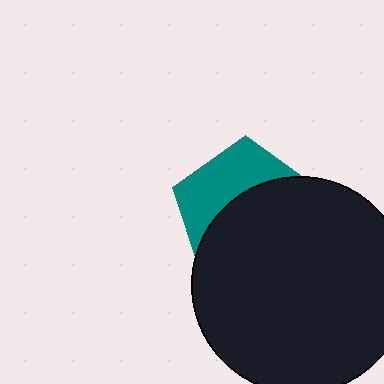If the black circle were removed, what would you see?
You would see the complete teal pentagon.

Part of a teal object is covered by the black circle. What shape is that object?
It is a pentagon.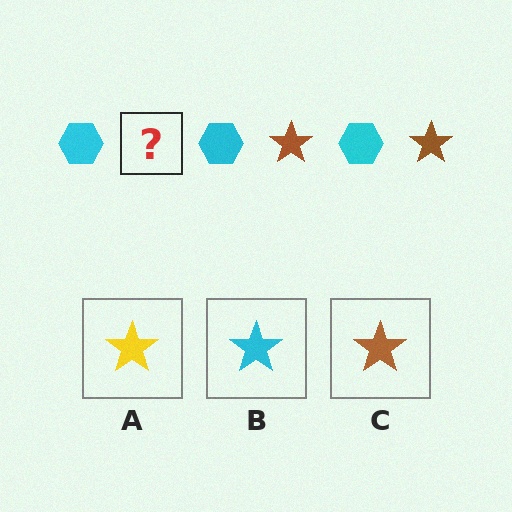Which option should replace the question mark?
Option C.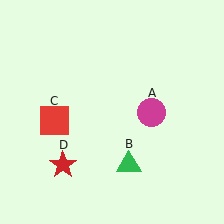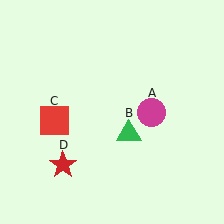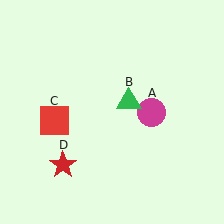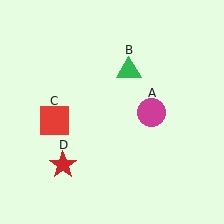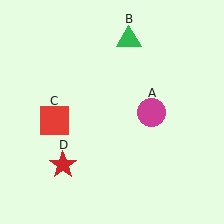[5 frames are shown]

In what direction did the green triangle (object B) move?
The green triangle (object B) moved up.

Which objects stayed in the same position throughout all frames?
Magenta circle (object A) and red square (object C) and red star (object D) remained stationary.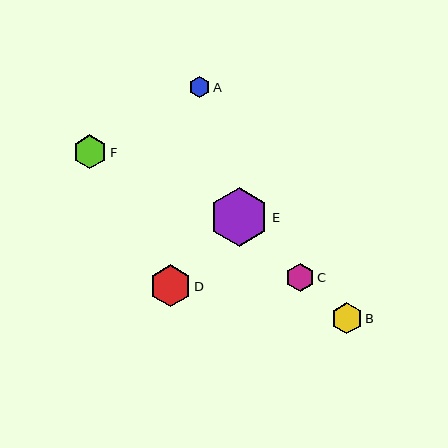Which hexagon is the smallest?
Hexagon A is the smallest with a size of approximately 21 pixels.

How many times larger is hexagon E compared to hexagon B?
Hexagon E is approximately 1.9 times the size of hexagon B.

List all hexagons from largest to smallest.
From largest to smallest: E, D, F, B, C, A.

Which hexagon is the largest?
Hexagon E is the largest with a size of approximately 59 pixels.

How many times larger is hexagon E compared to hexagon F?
Hexagon E is approximately 1.8 times the size of hexagon F.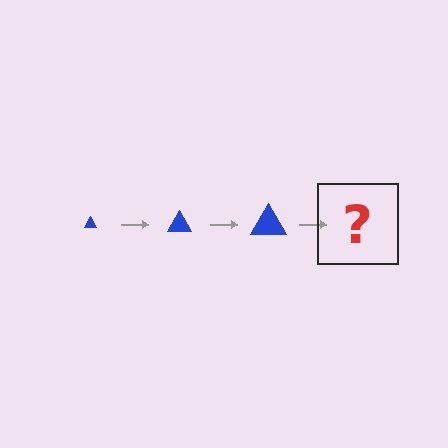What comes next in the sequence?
The next element should be a blue triangle, larger than the previous one.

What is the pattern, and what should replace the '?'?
The pattern is that the triangle gets progressively larger each step. The '?' should be a blue triangle, larger than the previous one.